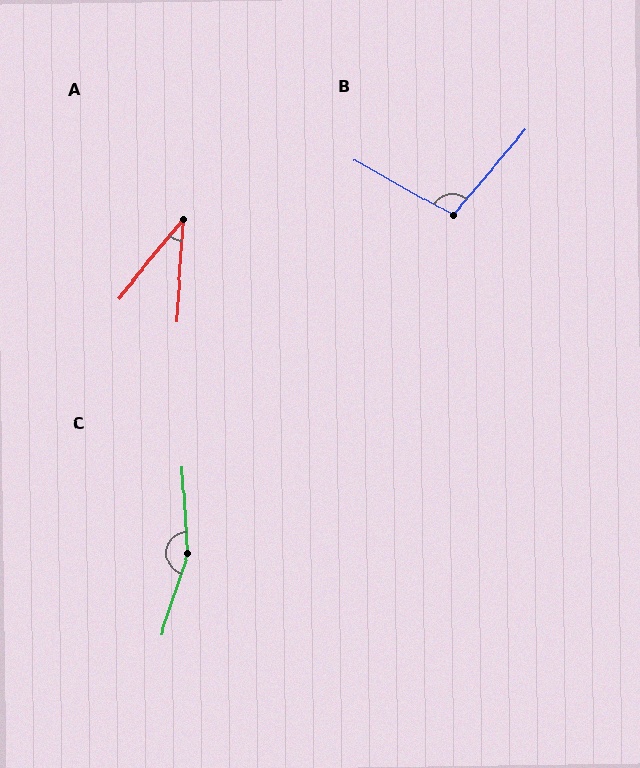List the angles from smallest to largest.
A (36°), B (101°), C (158°).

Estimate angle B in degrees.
Approximately 101 degrees.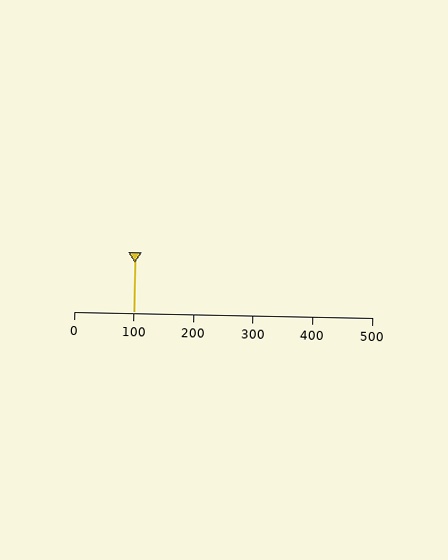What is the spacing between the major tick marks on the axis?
The major ticks are spaced 100 apart.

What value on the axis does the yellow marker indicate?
The marker indicates approximately 100.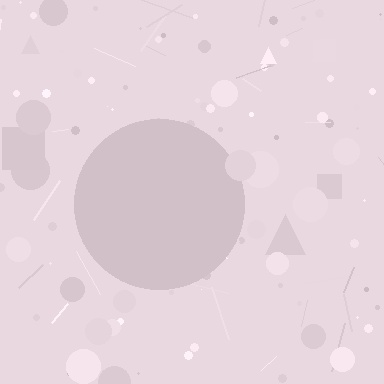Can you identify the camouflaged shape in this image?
The camouflaged shape is a circle.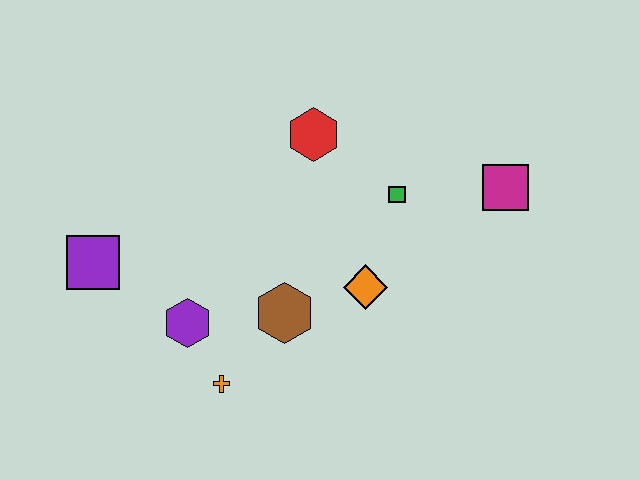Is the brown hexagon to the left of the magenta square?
Yes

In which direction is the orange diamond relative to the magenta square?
The orange diamond is to the left of the magenta square.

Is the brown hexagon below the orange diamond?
Yes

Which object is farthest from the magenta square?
The purple square is farthest from the magenta square.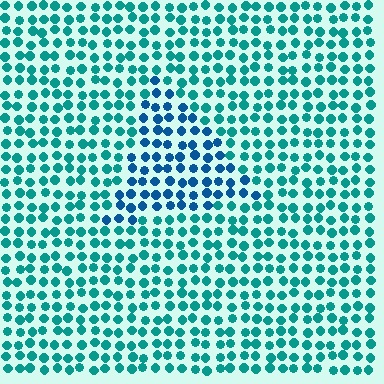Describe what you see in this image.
The image is filled with small teal elements in a uniform arrangement. A triangle-shaped region is visible where the elements are tinted to a slightly different hue, forming a subtle color boundary.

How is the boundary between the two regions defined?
The boundary is defined purely by a slight shift in hue (about 33 degrees). Spacing, size, and orientation are identical on both sides.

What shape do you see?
I see a triangle.